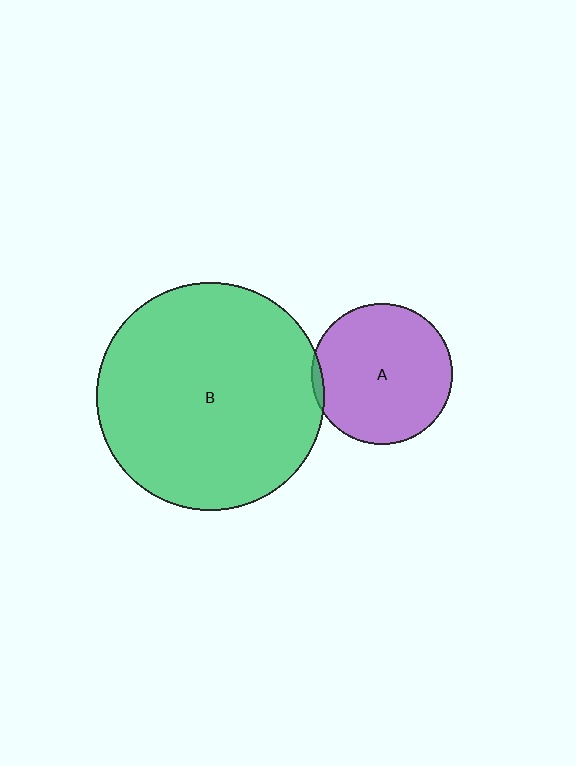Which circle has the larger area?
Circle B (green).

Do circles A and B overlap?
Yes.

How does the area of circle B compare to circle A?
Approximately 2.6 times.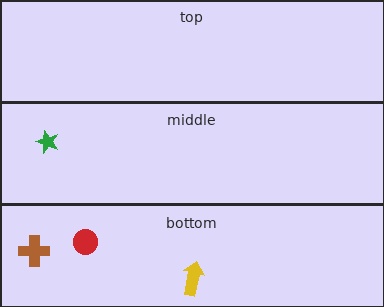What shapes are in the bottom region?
The red circle, the brown cross, the yellow arrow.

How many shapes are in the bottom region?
3.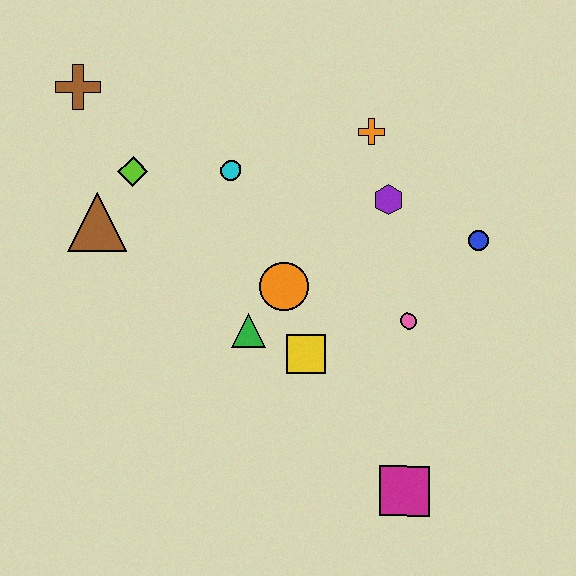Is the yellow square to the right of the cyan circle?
Yes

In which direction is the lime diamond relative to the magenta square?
The lime diamond is above the magenta square.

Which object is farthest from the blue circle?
The brown cross is farthest from the blue circle.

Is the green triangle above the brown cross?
No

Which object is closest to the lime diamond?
The brown triangle is closest to the lime diamond.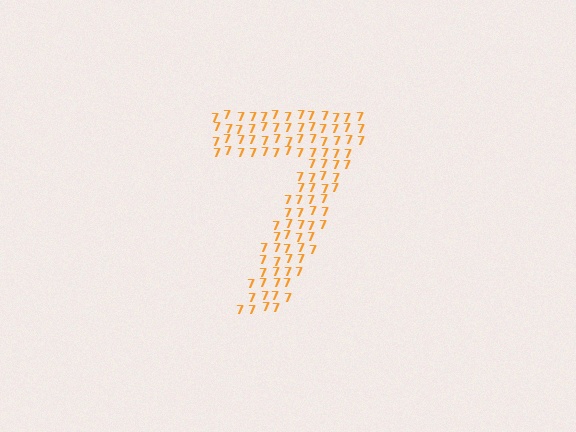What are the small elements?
The small elements are digit 7's.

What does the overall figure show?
The overall figure shows the digit 7.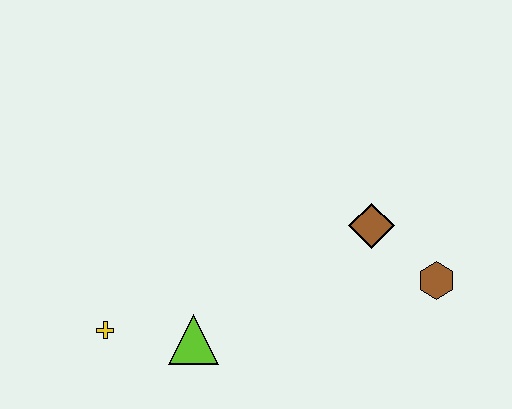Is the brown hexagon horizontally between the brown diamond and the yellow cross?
No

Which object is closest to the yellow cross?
The lime triangle is closest to the yellow cross.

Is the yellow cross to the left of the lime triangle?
Yes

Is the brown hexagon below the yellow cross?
No